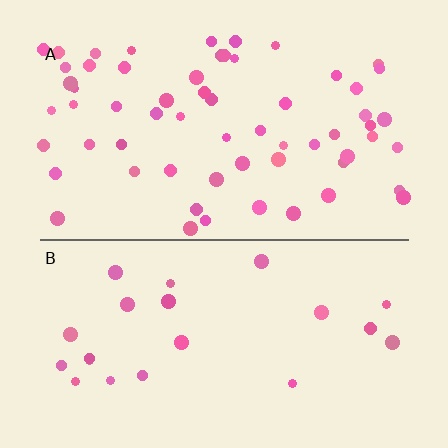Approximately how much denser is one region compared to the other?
Approximately 2.8× — region A over region B.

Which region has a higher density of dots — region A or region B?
A (the top).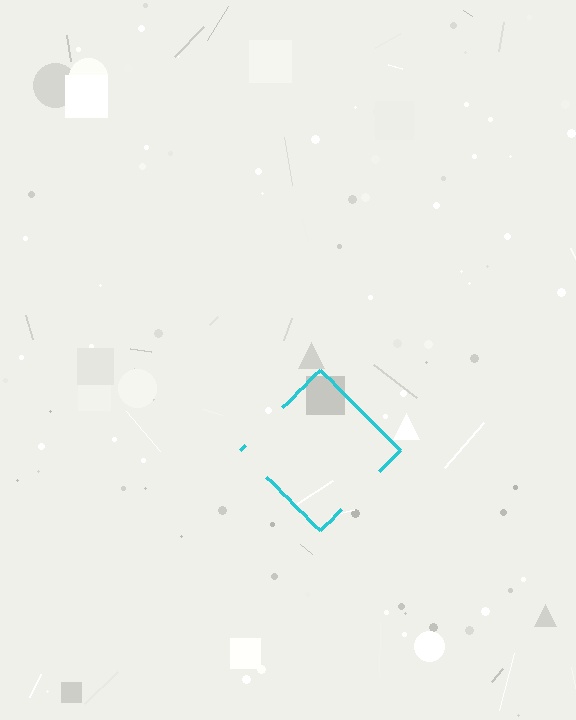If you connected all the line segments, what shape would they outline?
They would outline a diamond.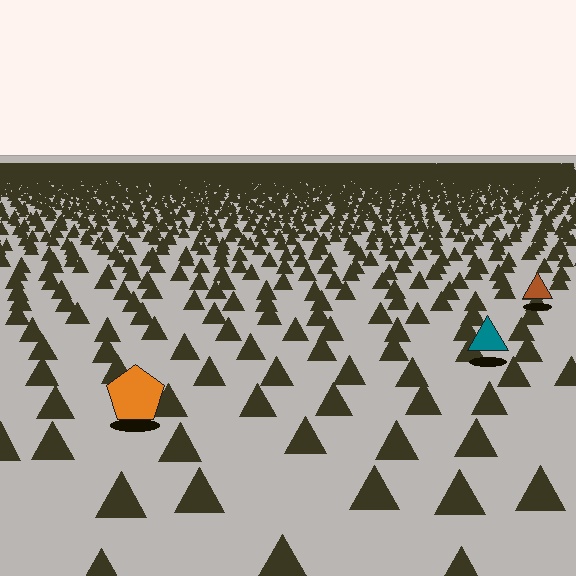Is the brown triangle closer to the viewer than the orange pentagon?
No. The orange pentagon is closer — you can tell from the texture gradient: the ground texture is coarser near it.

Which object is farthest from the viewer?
The brown triangle is farthest from the viewer. It appears smaller and the ground texture around it is denser.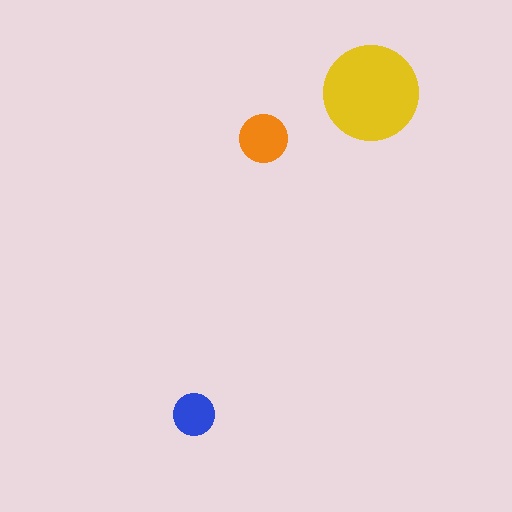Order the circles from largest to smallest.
the yellow one, the orange one, the blue one.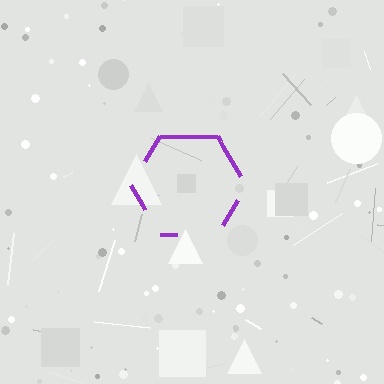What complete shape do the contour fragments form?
The contour fragments form a hexagon.